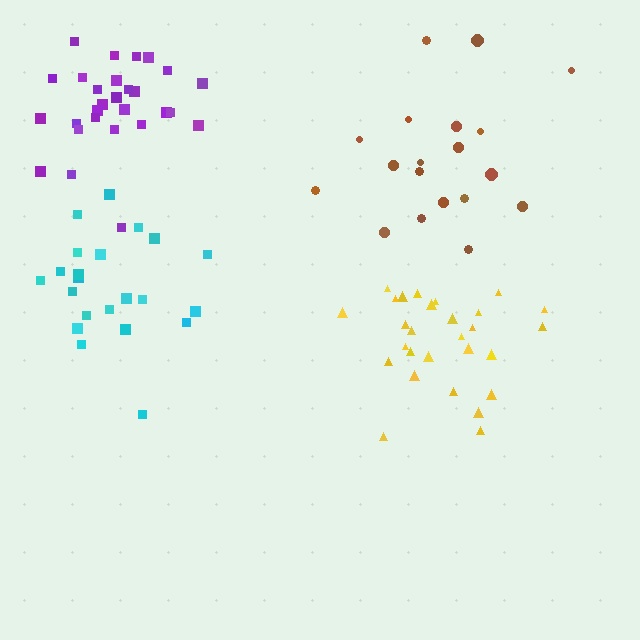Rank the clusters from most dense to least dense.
yellow, purple, cyan, brown.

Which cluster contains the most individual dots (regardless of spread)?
Purple (28).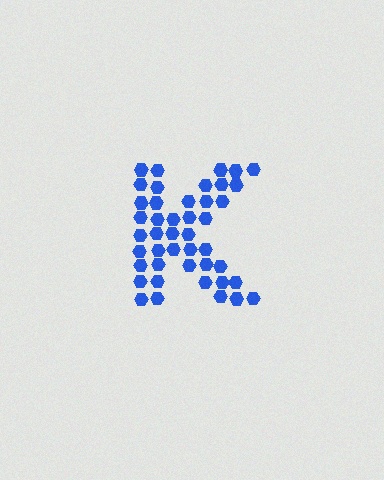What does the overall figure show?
The overall figure shows the letter K.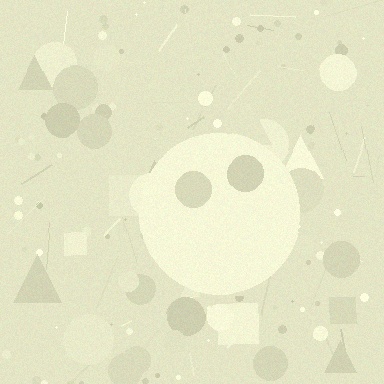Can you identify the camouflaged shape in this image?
The camouflaged shape is a circle.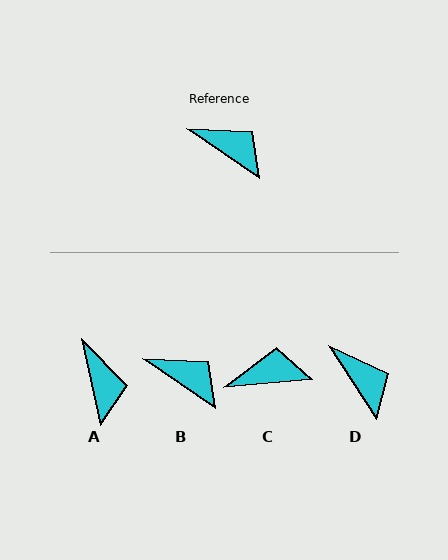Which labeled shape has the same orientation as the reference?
B.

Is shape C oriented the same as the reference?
No, it is off by about 40 degrees.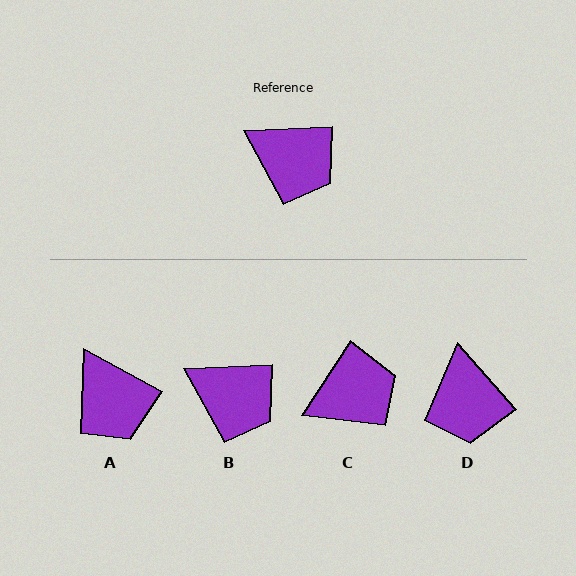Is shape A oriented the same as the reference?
No, it is off by about 31 degrees.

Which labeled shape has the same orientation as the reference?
B.